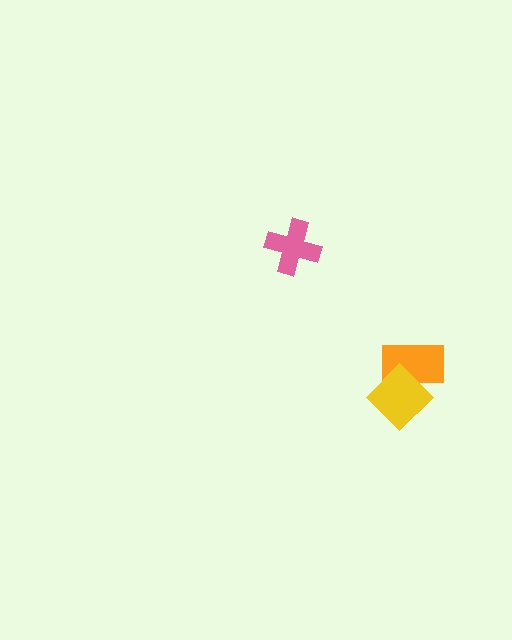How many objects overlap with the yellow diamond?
1 object overlaps with the yellow diamond.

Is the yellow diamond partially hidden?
No, no other shape covers it.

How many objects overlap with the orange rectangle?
1 object overlaps with the orange rectangle.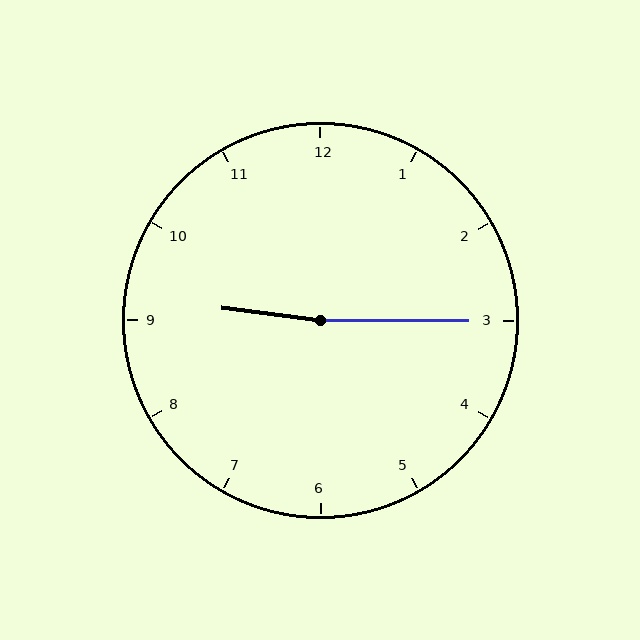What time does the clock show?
9:15.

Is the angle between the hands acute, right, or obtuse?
It is obtuse.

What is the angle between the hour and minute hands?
Approximately 172 degrees.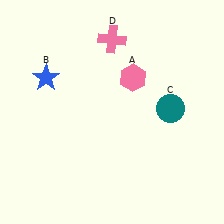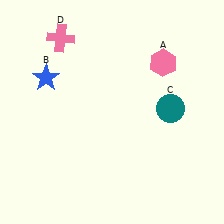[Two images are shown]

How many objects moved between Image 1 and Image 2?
2 objects moved between the two images.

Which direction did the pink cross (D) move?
The pink cross (D) moved left.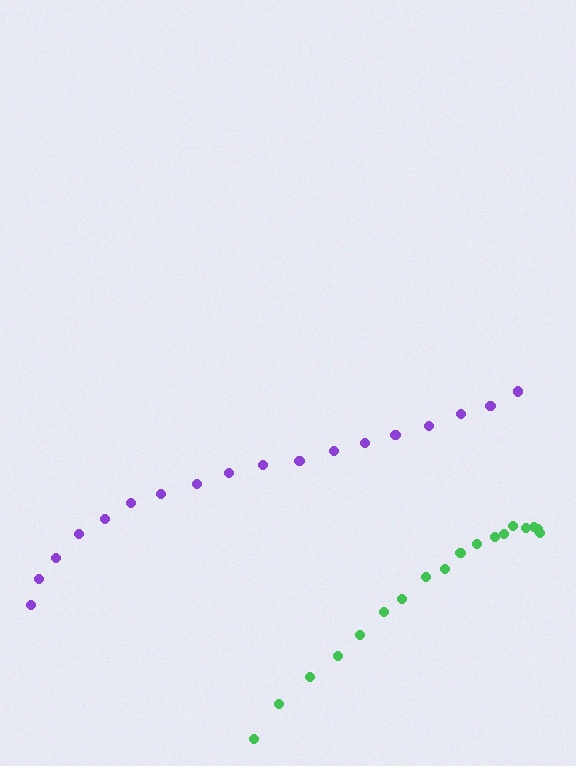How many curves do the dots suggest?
There are 2 distinct paths.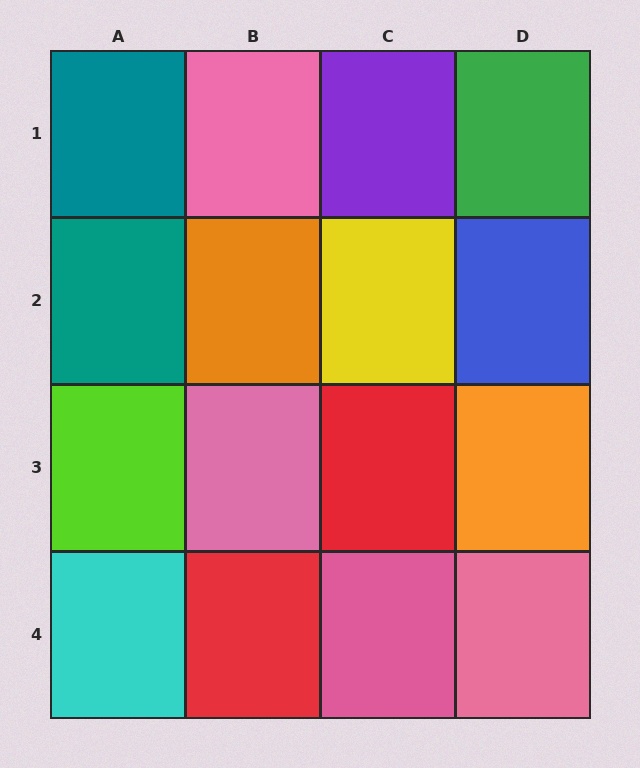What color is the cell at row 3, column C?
Red.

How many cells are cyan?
1 cell is cyan.